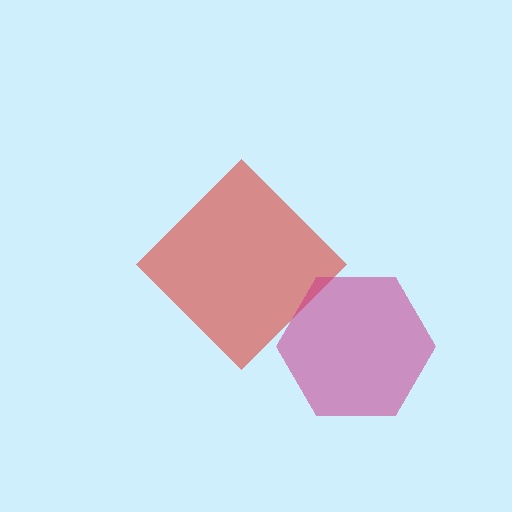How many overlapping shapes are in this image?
There are 2 overlapping shapes in the image.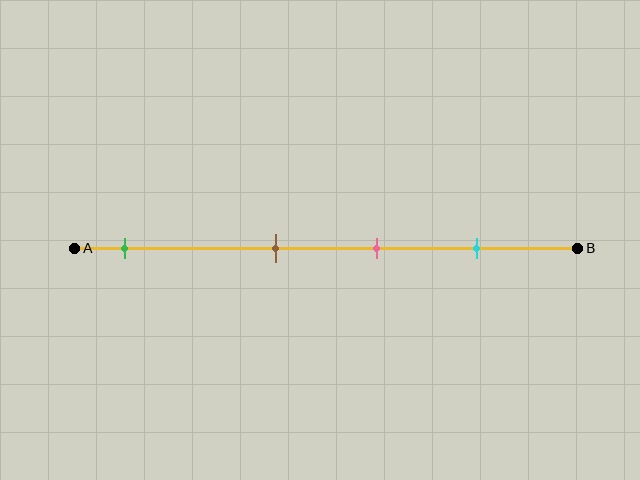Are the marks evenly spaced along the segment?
No, the marks are not evenly spaced.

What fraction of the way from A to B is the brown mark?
The brown mark is approximately 40% (0.4) of the way from A to B.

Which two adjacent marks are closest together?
The brown and pink marks are the closest adjacent pair.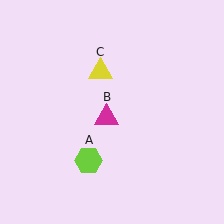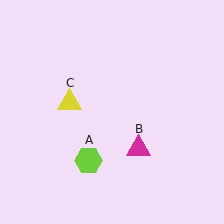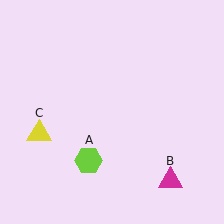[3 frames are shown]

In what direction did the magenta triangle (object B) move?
The magenta triangle (object B) moved down and to the right.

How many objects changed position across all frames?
2 objects changed position: magenta triangle (object B), yellow triangle (object C).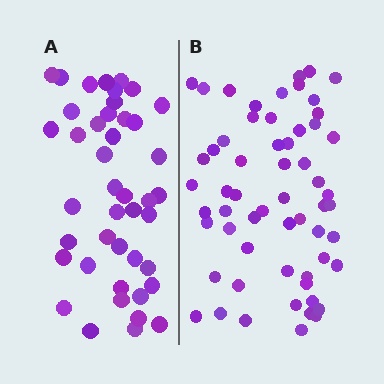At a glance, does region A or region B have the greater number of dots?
Region B (the right region) has more dots.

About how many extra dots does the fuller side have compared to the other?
Region B has approximately 15 more dots than region A.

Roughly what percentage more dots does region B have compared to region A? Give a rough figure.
About 35% more.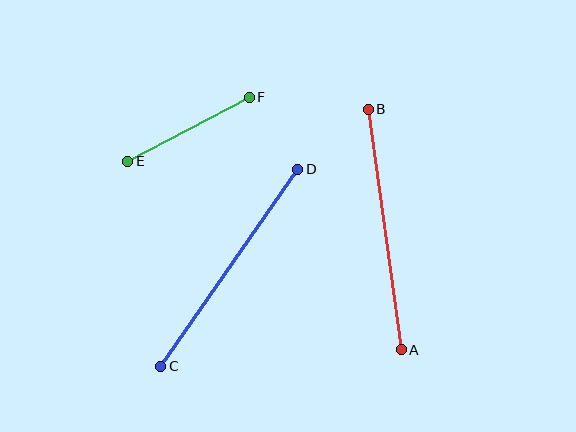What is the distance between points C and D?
The distance is approximately 240 pixels.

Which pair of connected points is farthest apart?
Points A and B are farthest apart.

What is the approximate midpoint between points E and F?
The midpoint is at approximately (188, 129) pixels.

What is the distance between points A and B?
The distance is approximately 243 pixels.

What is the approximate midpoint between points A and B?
The midpoint is at approximately (385, 229) pixels.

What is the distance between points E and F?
The distance is approximately 137 pixels.